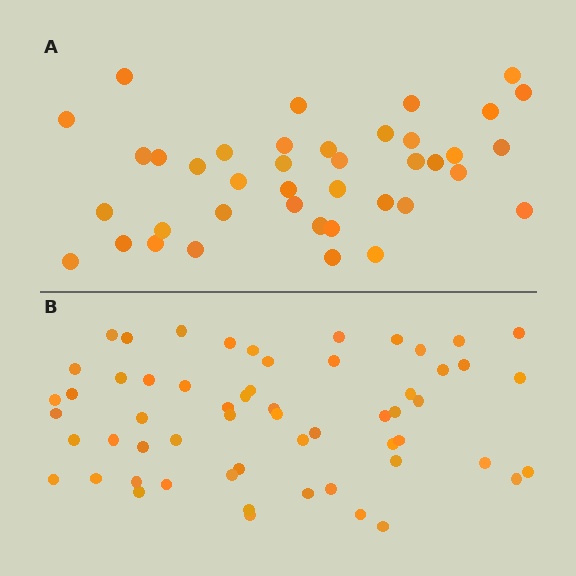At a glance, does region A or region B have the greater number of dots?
Region B (the bottom region) has more dots.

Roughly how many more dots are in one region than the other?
Region B has approximately 20 more dots than region A.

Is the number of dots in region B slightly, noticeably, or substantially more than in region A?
Region B has substantially more. The ratio is roughly 1.4 to 1.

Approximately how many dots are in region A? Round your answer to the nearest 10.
About 40 dots.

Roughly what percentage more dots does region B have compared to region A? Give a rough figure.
About 45% more.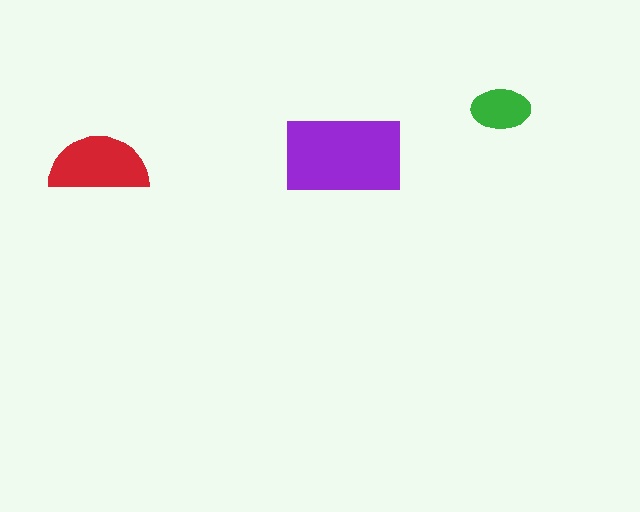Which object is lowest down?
The red semicircle is bottommost.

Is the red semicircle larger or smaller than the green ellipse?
Larger.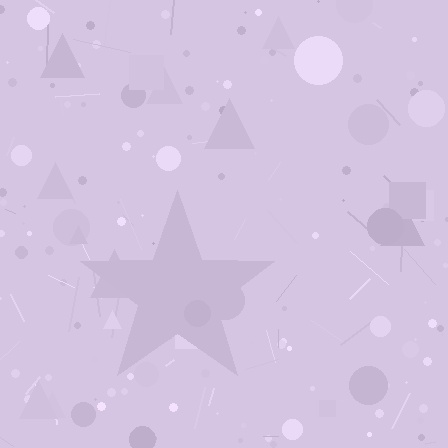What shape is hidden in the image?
A star is hidden in the image.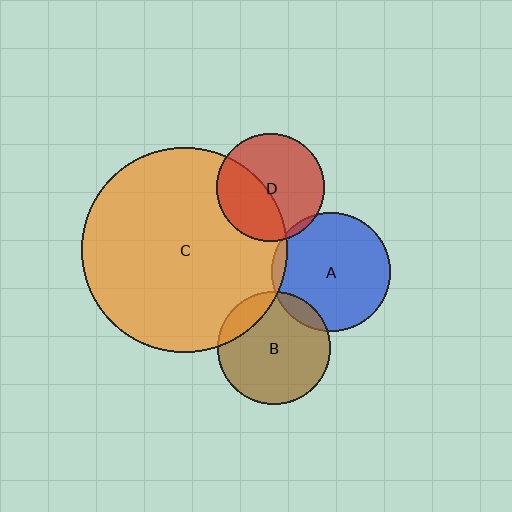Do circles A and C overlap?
Yes.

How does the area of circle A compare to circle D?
Approximately 1.2 times.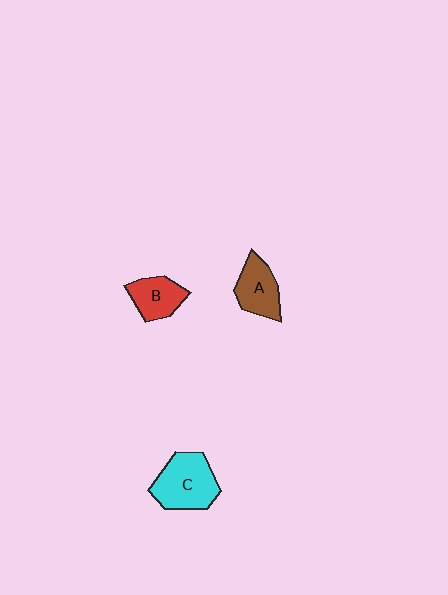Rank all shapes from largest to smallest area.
From largest to smallest: C (cyan), A (brown), B (red).